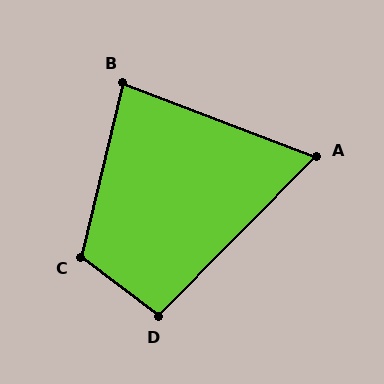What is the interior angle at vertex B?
Approximately 83 degrees (acute).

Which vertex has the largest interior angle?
C, at approximately 114 degrees.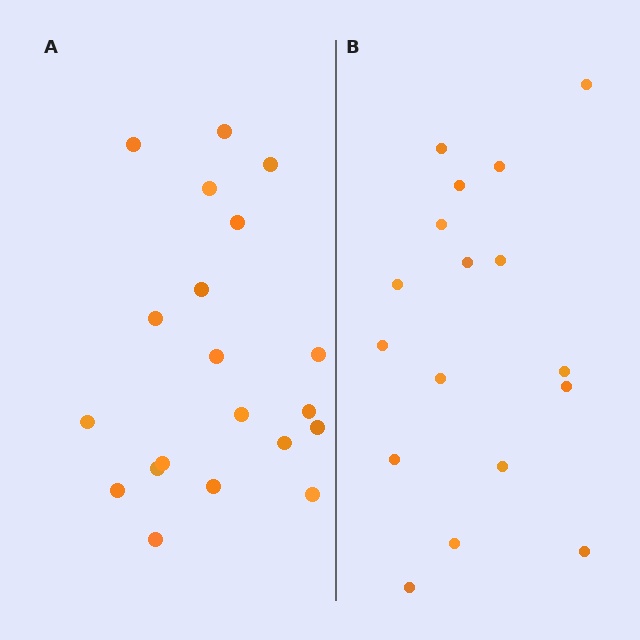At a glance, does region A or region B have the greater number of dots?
Region A (the left region) has more dots.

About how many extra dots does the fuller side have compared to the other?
Region A has just a few more — roughly 2 or 3 more dots than region B.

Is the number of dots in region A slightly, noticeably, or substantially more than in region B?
Region A has only slightly more — the two regions are fairly close. The ratio is roughly 1.2 to 1.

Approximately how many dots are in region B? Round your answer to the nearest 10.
About 20 dots. (The exact count is 17, which rounds to 20.)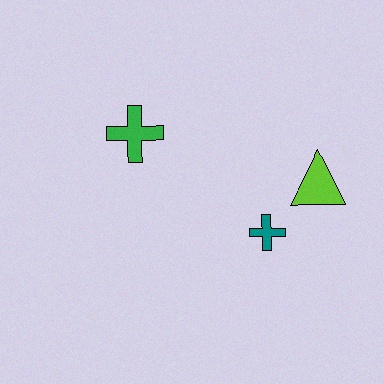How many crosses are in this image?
There are 2 crosses.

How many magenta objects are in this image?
There are no magenta objects.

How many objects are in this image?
There are 3 objects.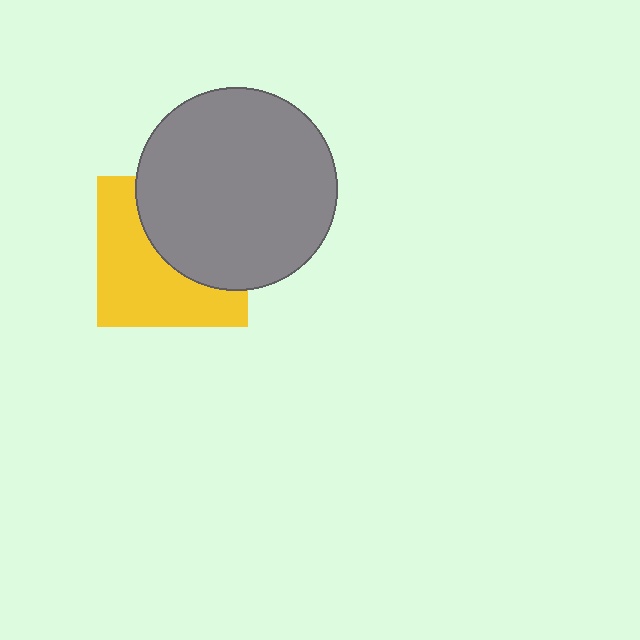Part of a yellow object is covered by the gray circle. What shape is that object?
It is a square.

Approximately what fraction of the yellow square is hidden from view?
Roughly 47% of the yellow square is hidden behind the gray circle.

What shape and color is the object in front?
The object in front is a gray circle.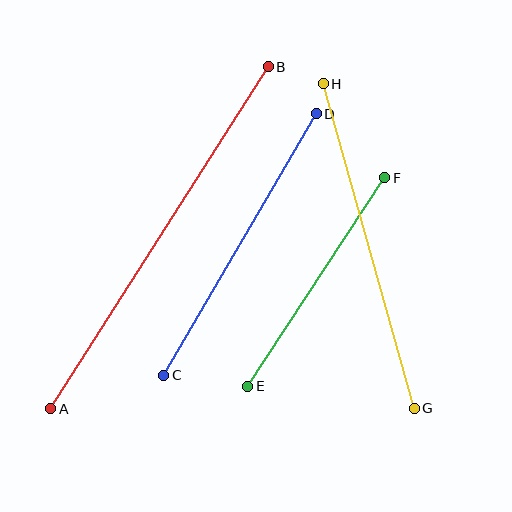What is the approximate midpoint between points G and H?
The midpoint is at approximately (369, 246) pixels.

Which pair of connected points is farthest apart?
Points A and B are farthest apart.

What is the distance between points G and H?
The distance is approximately 337 pixels.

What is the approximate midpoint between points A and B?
The midpoint is at approximately (160, 238) pixels.